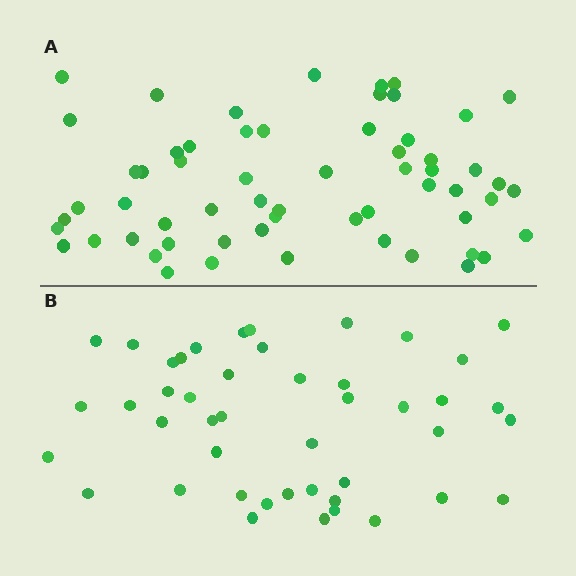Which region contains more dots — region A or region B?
Region A (the top region) has more dots.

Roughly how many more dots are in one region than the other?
Region A has approximately 15 more dots than region B.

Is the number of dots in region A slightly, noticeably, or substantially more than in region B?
Region A has noticeably more, but not dramatically so. The ratio is roughly 1.3 to 1.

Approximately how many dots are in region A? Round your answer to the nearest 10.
About 60 dots.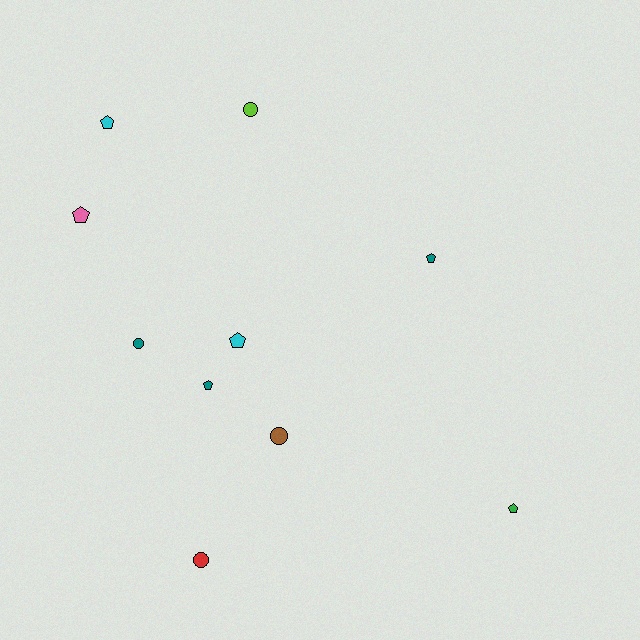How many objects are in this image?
There are 10 objects.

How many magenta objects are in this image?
There are no magenta objects.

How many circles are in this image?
There are 4 circles.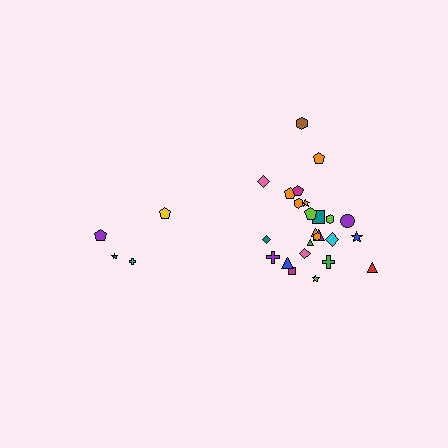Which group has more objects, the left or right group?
The right group.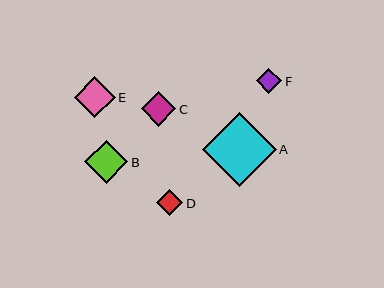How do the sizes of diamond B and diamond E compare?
Diamond B and diamond E are approximately the same size.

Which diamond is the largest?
Diamond A is the largest with a size of approximately 74 pixels.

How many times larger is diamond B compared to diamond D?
Diamond B is approximately 1.6 times the size of diamond D.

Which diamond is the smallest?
Diamond F is the smallest with a size of approximately 25 pixels.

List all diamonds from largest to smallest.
From largest to smallest: A, B, E, C, D, F.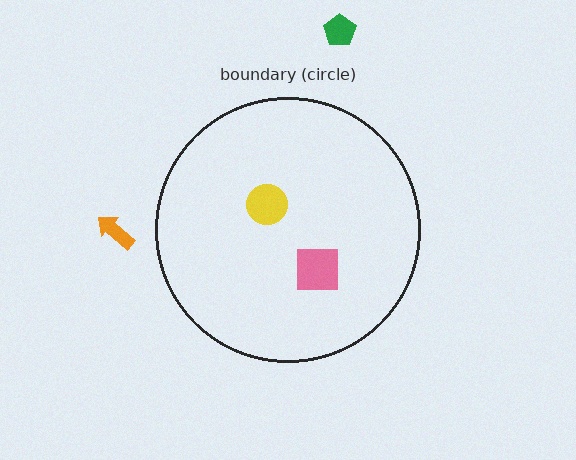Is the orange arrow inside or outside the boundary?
Outside.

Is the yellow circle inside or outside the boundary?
Inside.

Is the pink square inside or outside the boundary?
Inside.